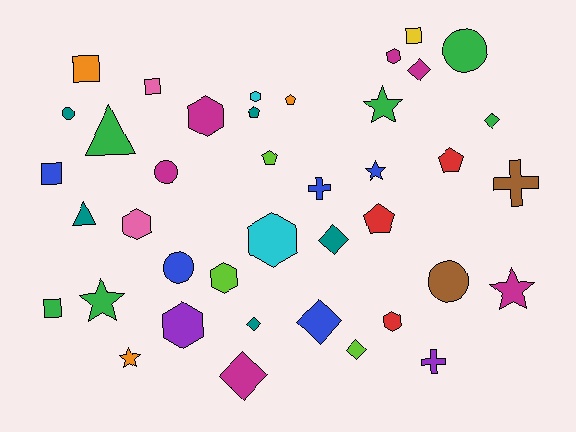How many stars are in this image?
There are 5 stars.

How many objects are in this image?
There are 40 objects.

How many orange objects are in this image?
There are 3 orange objects.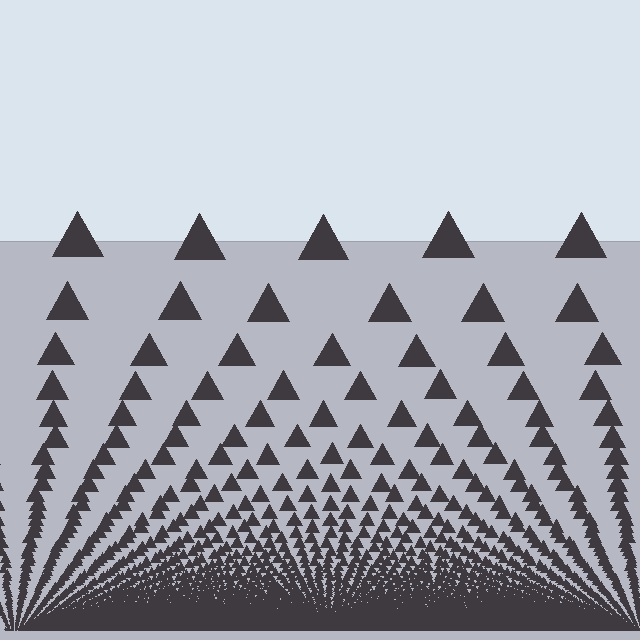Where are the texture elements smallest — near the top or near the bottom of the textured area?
Near the bottom.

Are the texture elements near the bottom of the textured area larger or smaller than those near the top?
Smaller. The gradient is inverted — elements near the bottom are smaller and denser.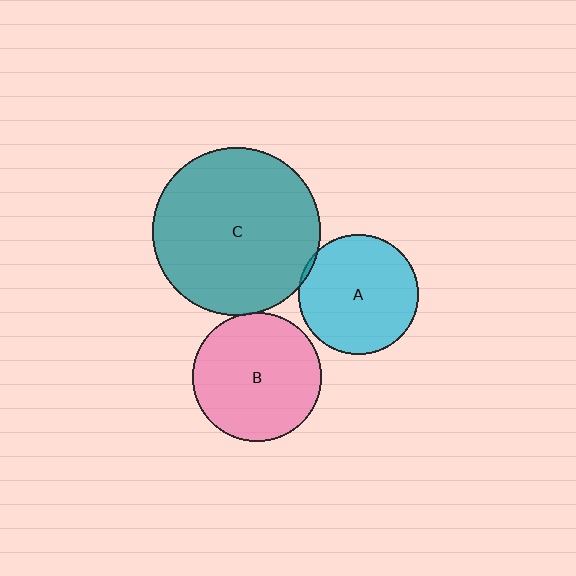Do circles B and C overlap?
Yes.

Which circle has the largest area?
Circle C (teal).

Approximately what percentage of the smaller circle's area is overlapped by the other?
Approximately 5%.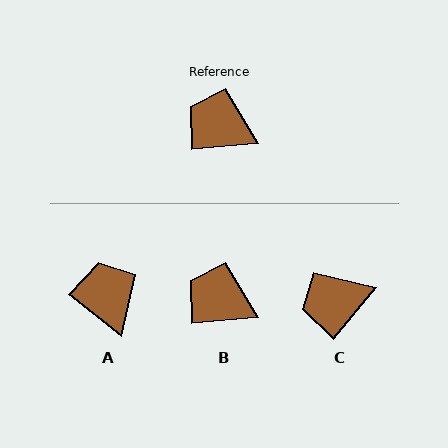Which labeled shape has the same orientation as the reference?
B.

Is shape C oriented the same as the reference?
No, it is off by about 45 degrees.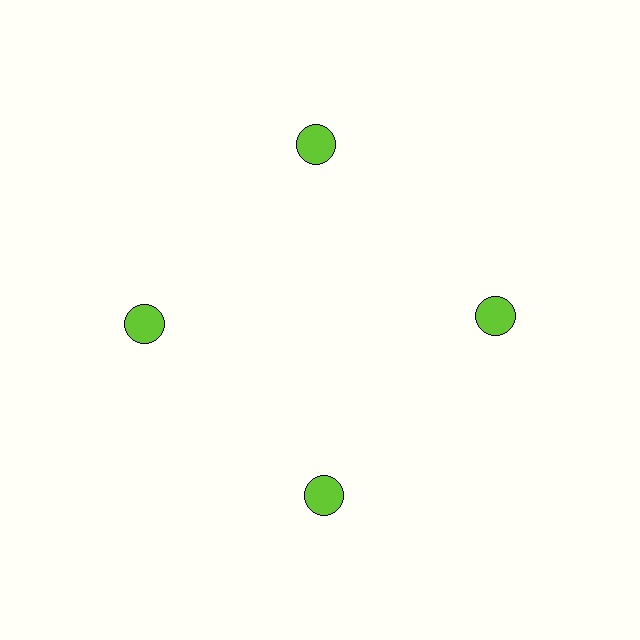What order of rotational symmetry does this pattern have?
This pattern has 4-fold rotational symmetry.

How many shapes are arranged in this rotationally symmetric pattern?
There are 4 shapes, arranged in 4 groups of 1.